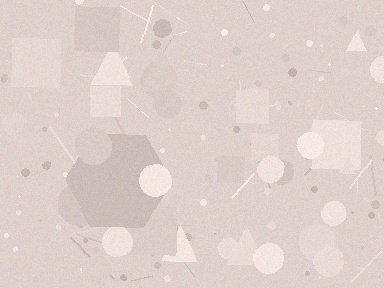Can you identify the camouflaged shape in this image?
The camouflaged shape is a hexagon.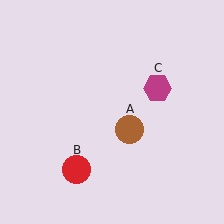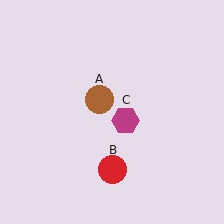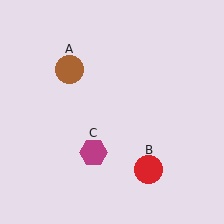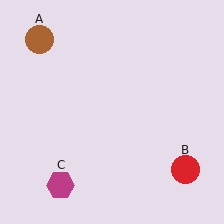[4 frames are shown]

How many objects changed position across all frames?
3 objects changed position: brown circle (object A), red circle (object B), magenta hexagon (object C).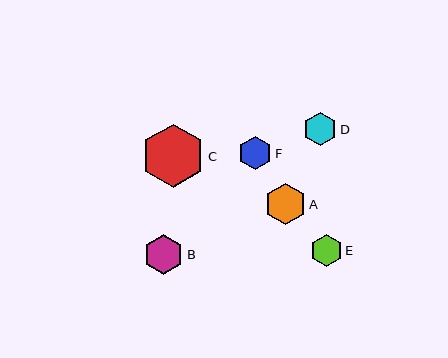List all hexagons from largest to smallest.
From largest to smallest: C, A, B, D, F, E.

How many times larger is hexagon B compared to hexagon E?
Hexagon B is approximately 1.3 times the size of hexagon E.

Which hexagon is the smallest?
Hexagon E is the smallest with a size of approximately 31 pixels.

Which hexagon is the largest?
Hexagon C is the largest with a size of approximately 63 pixels.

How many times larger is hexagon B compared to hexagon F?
Hexagon B is approximately 1.2 times the size of hexagon F.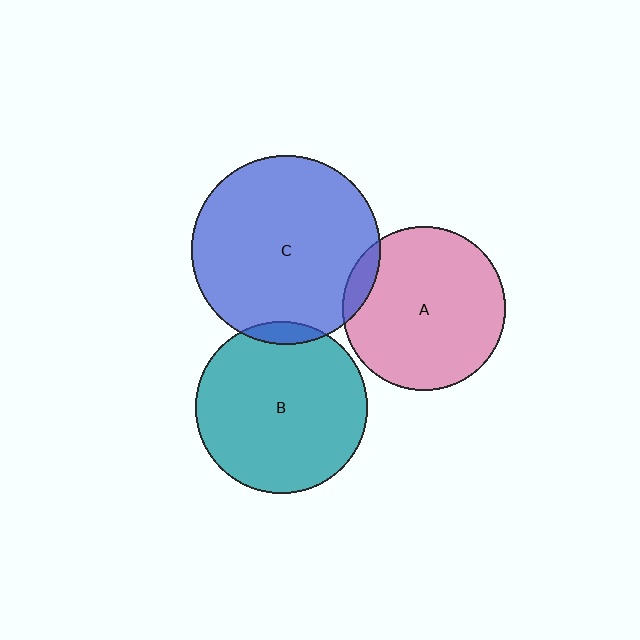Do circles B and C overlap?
Yes.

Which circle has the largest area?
Circle C (blue).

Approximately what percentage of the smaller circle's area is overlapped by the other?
Approximately 5%.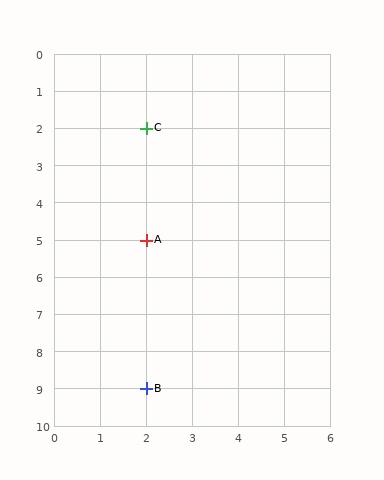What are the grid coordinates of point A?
Point A is at grid coordinates (2, 5).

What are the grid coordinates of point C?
Point C is at grid coordinates (2, 2).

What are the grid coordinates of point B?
Point B is at grid coordinates (2, 9).